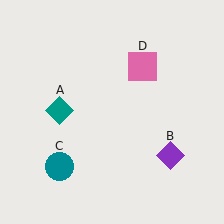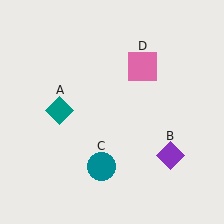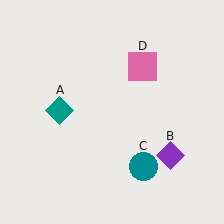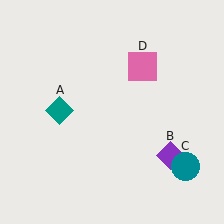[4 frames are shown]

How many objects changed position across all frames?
1 object changed position: teal circle (object C).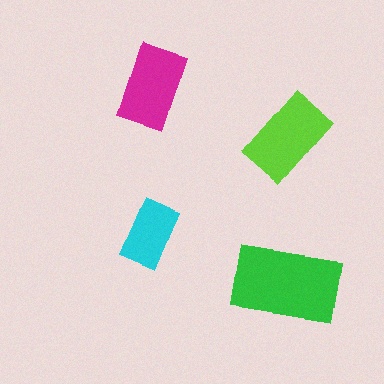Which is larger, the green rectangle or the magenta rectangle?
The green one.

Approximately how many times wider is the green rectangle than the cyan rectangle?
About 1.5 times wider.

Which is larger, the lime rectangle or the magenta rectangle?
The lime one.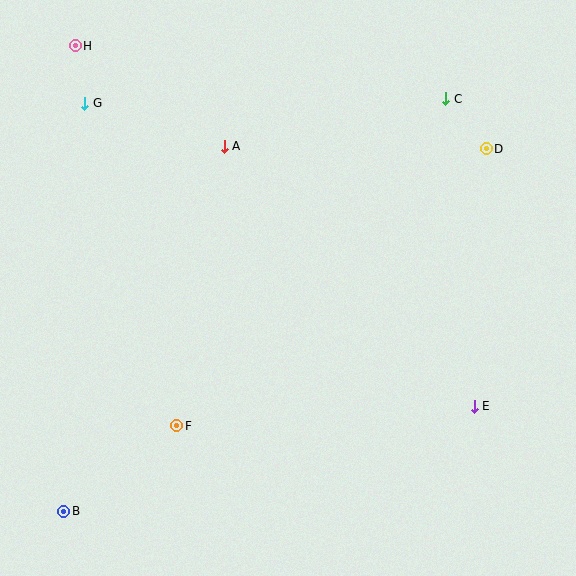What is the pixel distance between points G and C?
The distance between G and C is 361 pixels.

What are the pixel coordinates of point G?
Point G is at (85, 103).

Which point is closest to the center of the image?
Point A at (224, 146) is closest to the center.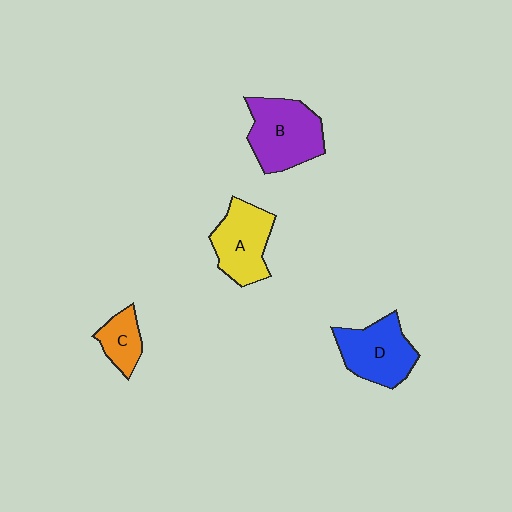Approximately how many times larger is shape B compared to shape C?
Approximately 2.1 times.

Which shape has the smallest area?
Shape C (orange).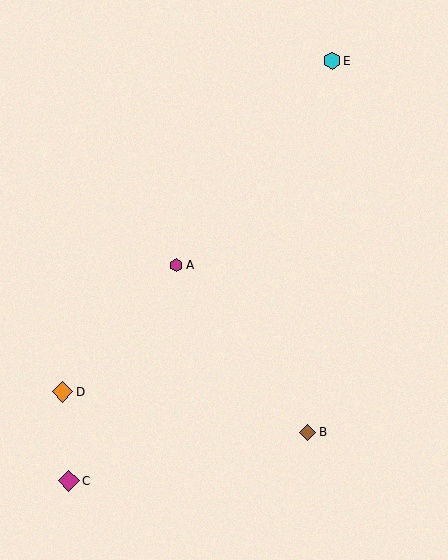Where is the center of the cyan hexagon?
The center of the cyan hexagon is at (332, 61).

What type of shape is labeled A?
Shape A is a magenta hexagon.